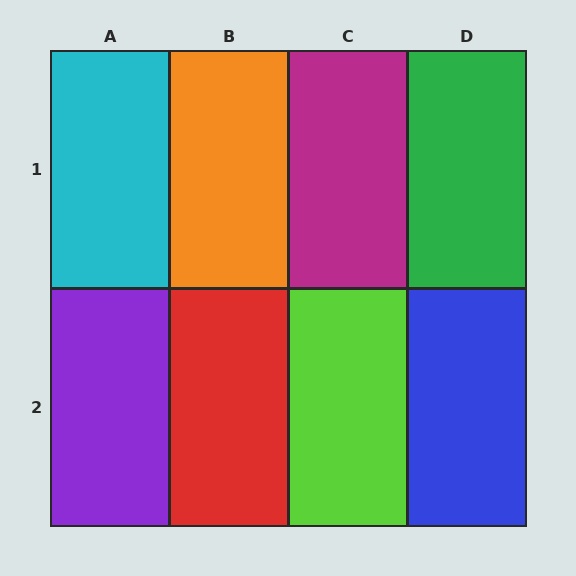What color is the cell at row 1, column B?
Orange.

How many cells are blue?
1 cell is blue.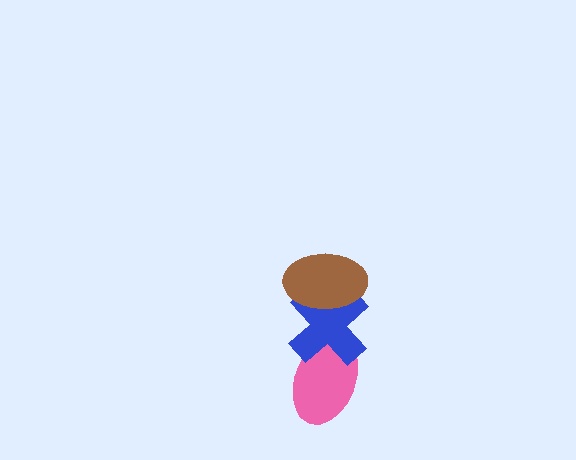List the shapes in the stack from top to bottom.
From top to bottom: the brown ellipse, the blue cross, the pink ellipse.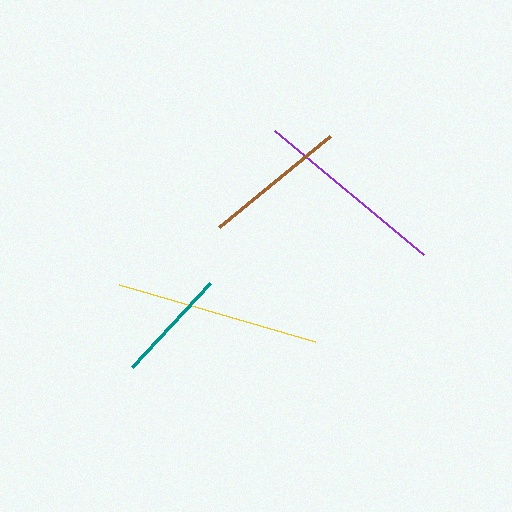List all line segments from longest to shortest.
From longest to shortest: yellow, purple, brown, teal.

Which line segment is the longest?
The yellow line is the longest at approximately 204 pixels.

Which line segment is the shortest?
The teal line is the shortest at approximately 115 pixels.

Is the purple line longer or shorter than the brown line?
The purple line is longer than the brown line.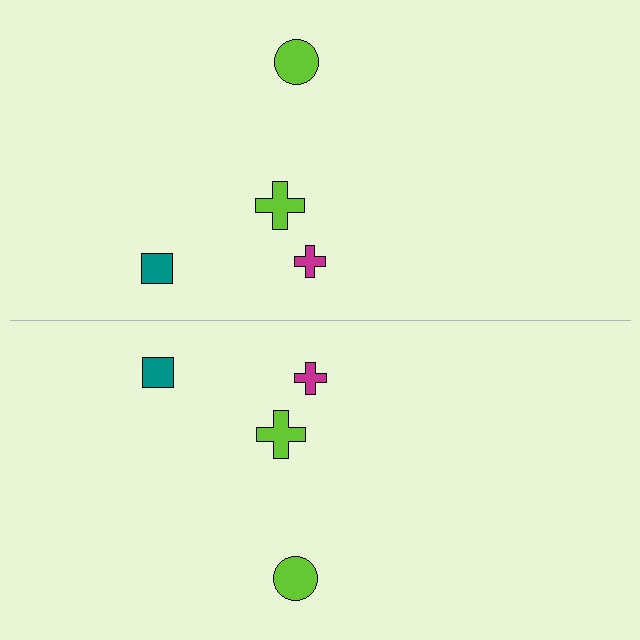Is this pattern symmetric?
Yes, this pattern has bilateral (reflection) symmetry.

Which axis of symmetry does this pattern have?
The pattern has a horizontal axis of symmetry running through the center of the image.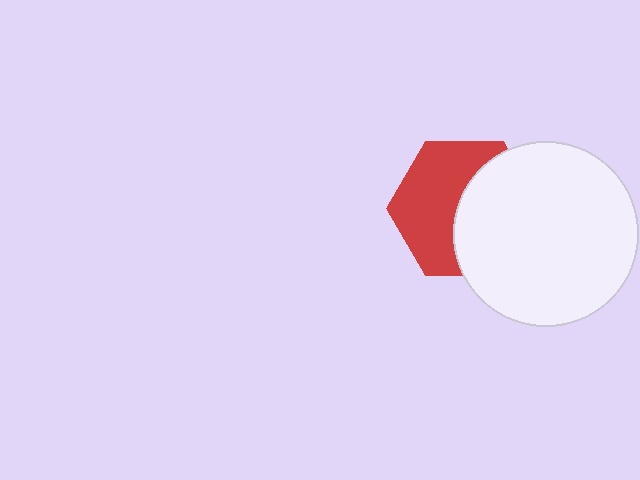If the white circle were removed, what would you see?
You would see the complete red hexagon.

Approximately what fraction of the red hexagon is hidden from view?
Roughly 48% of the red hexagon is hidden behind the white circle.